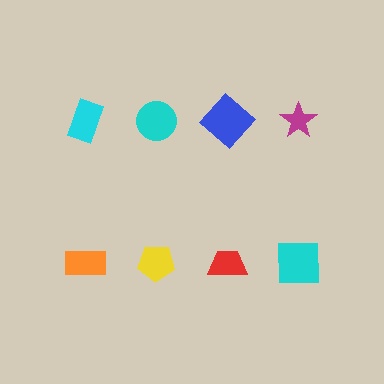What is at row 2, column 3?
A red trapezoid.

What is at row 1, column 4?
A magenta star.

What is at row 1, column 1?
A cyan rectangle.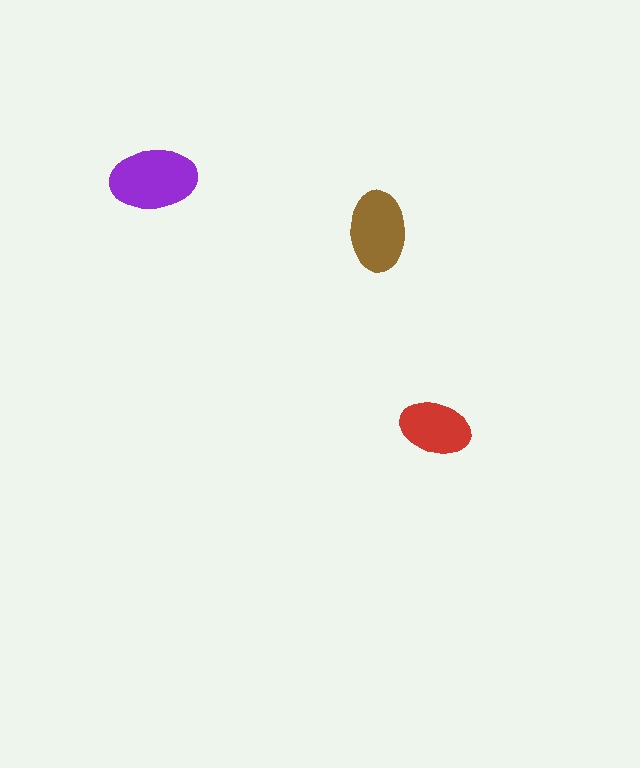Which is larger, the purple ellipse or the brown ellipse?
The purple one.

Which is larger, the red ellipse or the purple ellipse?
The purple one.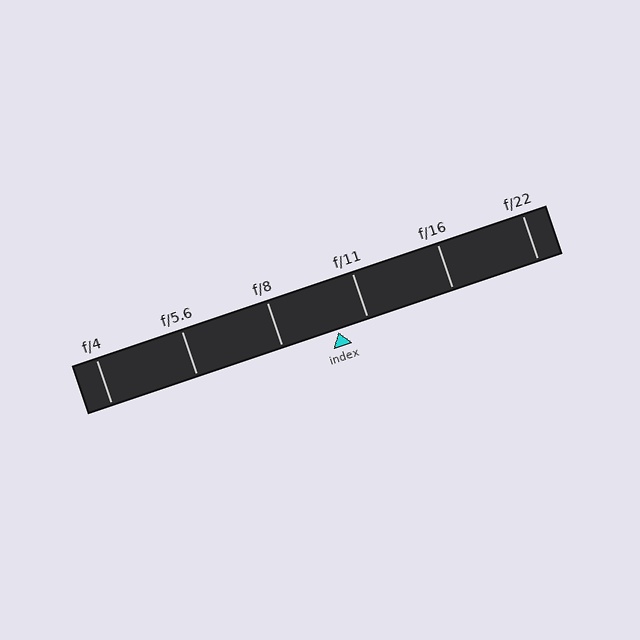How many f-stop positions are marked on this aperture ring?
There are 6 f-stop positions marked.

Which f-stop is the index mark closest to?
The index mark is closest to f/11.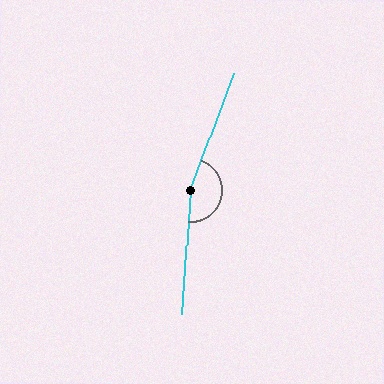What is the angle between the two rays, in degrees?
Approximately 164 degrees.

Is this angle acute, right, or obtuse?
It is obtuse.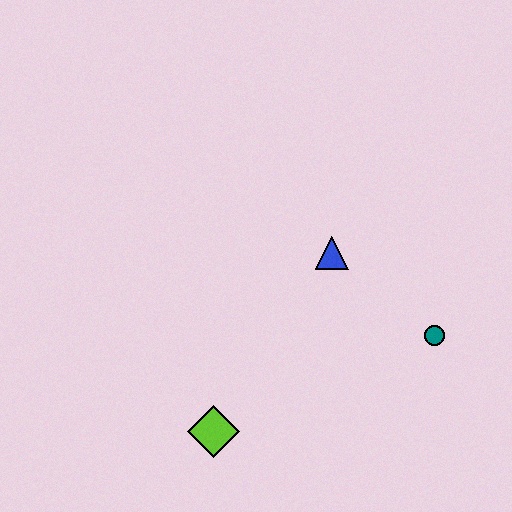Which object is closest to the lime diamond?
The blue triangle is closest to the lime diamond.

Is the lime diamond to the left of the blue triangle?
Yes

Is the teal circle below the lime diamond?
No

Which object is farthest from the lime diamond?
The teal circle is farthest from the lime diamond.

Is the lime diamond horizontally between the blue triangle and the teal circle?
No